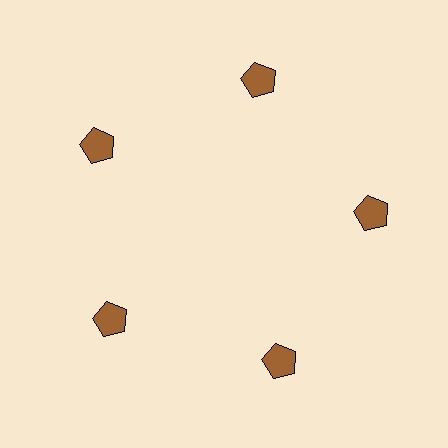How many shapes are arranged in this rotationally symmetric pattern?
There are 5 shapes, arranged in 5 groups of 1.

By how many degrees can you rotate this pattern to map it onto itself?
The pattern maps onto itself every 72 degrees of rotation.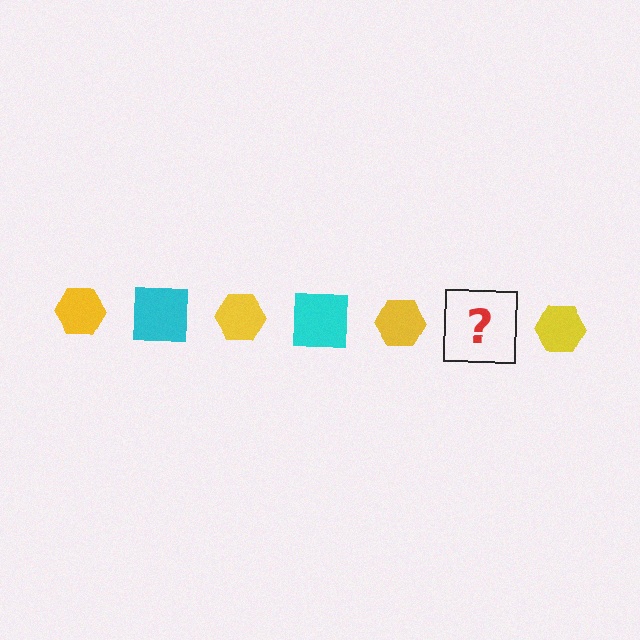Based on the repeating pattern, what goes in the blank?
The blank should be a cyan square.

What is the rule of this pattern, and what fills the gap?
The rule is that the pattern alternates between yellow hexagon and cyan square. The gap should be filled with a cyan square.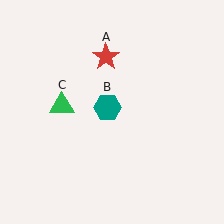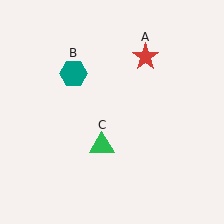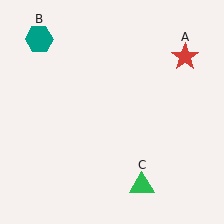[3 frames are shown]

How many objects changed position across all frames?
3 objects changed position: red star (object A), teal hexagon (object B), green triangle (object C).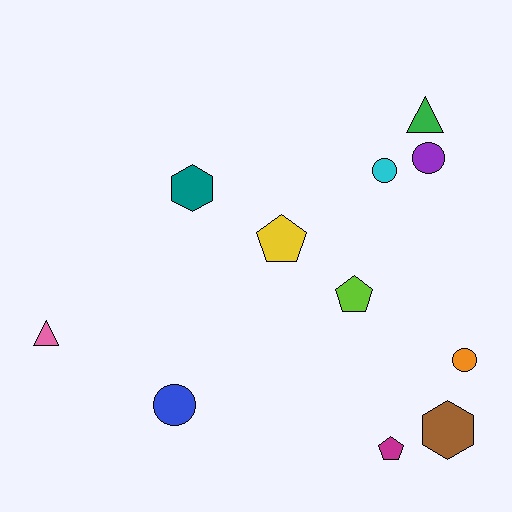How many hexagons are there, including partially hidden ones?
There are 2 hexagons.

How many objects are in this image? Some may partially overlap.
There are 11 objects.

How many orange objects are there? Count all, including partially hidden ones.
There is 1 orange object.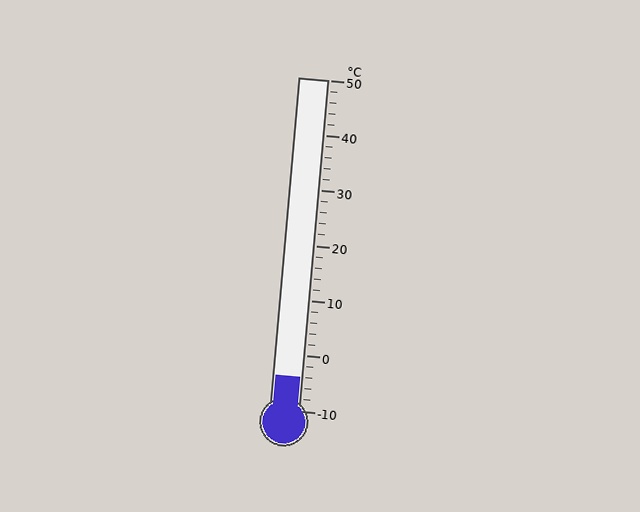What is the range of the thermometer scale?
The thermometer scale ranges from -10°C to 50°C.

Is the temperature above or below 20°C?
The temperature is below 20°C.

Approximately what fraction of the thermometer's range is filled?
The thermometer is filled to approximately 10% of its range.